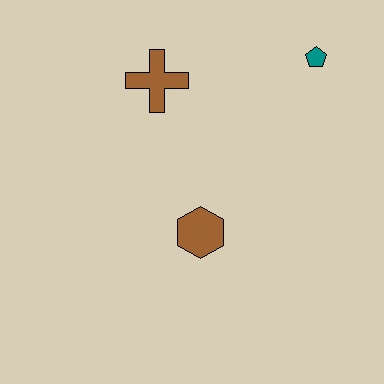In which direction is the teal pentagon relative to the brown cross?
The teal pentagon is to the right of the brown cross.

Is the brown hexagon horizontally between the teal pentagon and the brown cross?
Yes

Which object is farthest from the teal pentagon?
The brown hexagon is farthest from the teal pentagon.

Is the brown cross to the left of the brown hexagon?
Yes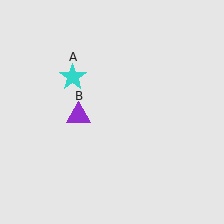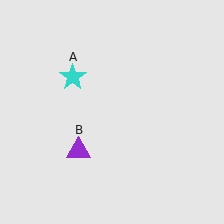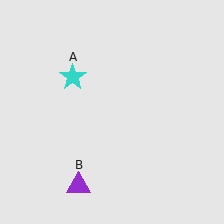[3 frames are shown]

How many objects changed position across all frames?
1 object changed position: purple triangle (object B).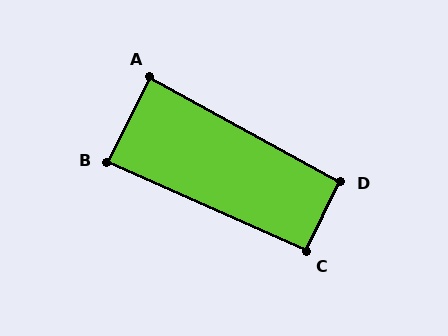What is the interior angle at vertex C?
Approximately 92 degrees (approximately right).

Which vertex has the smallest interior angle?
B, at approximately 87 degrees.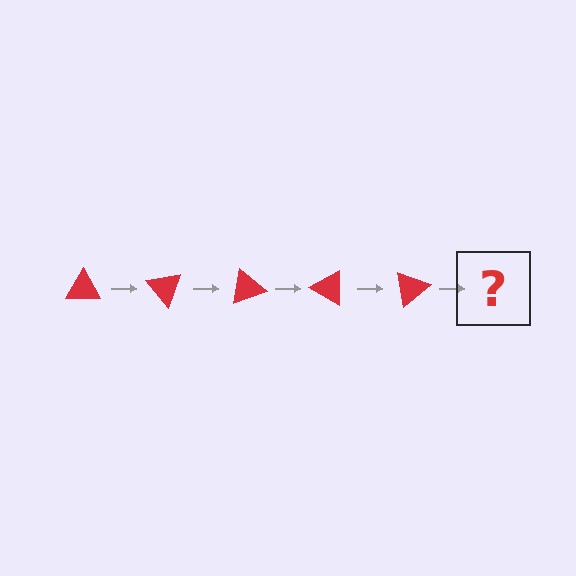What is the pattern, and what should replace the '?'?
The pattern is that the triangle rotates 50 degrees each step. The '?' should be a red triangle rotated 250 degrees.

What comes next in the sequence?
The next element should be a red triangle rotated 250 degrees.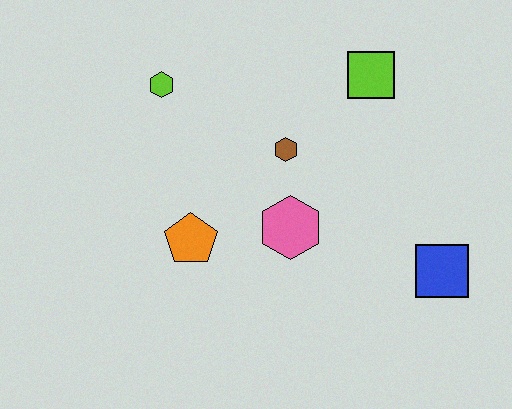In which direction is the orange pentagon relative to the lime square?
The orange pentagon is to the left of the lime square.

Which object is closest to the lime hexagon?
The brown hexagon is closest to the lime hexagon.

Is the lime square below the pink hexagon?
No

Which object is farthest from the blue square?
The lime hexagon is farthest from the blue square.